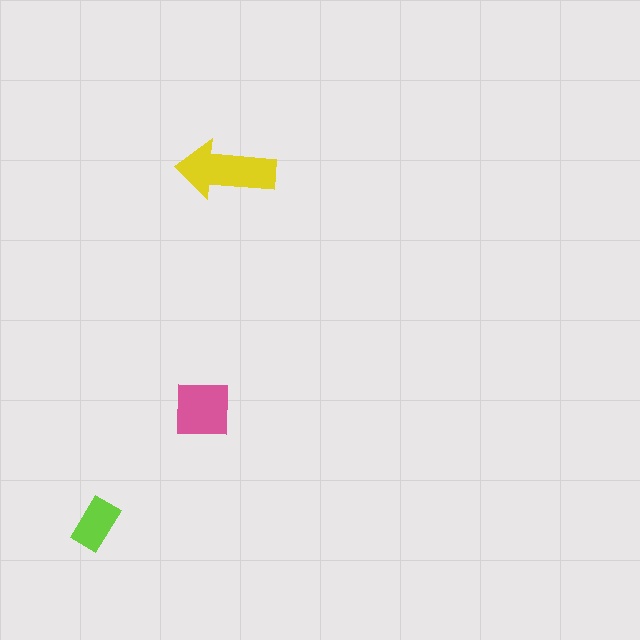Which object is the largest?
The yellow arrow.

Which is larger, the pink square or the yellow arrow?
The yellow arrow.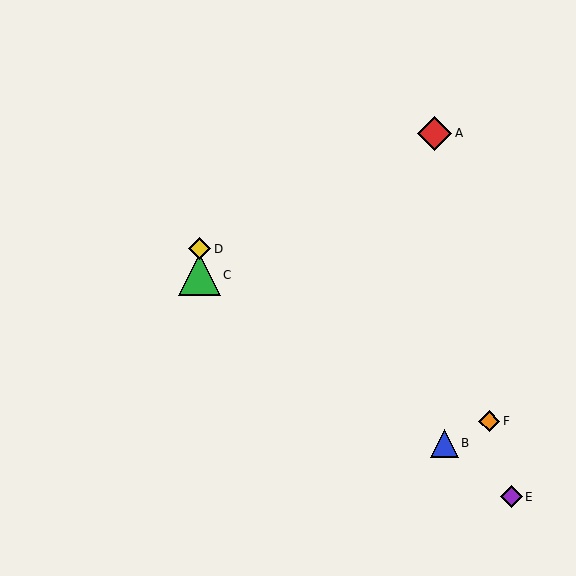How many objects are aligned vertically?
2 objects (C, D) are aligned vertically.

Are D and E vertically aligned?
No, D is at x≈200 and E is at x≈511.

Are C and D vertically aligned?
Yes, both are at x≈200.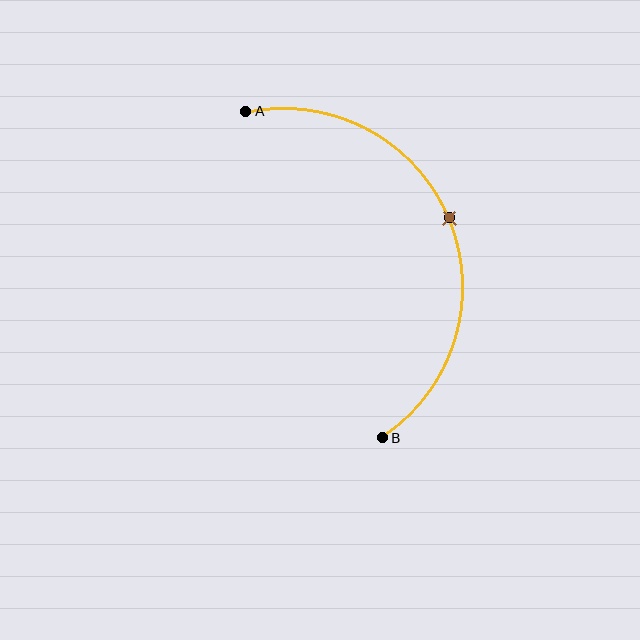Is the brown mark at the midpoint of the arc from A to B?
Yes. The brown mark lies on the arc at equal arc-length from both A and B — it is the arc midpoint.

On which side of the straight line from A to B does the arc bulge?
The arc bulges to the right of the straight line connecting A and B.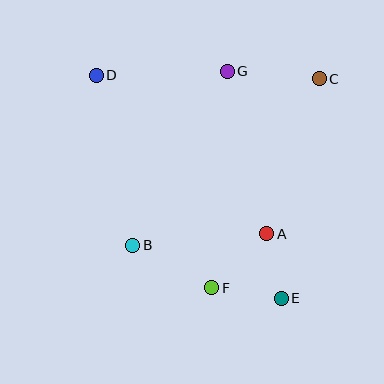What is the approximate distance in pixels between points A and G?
The distance between A and G is approximately 167 pixels.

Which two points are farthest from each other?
Points D and E are farthest from each other.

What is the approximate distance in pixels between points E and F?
The distance between E and F is approximately 70 pixels.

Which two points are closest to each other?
Points A and E are closest to each other.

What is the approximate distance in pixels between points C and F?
The distance between C and F is approximately 235 pixels.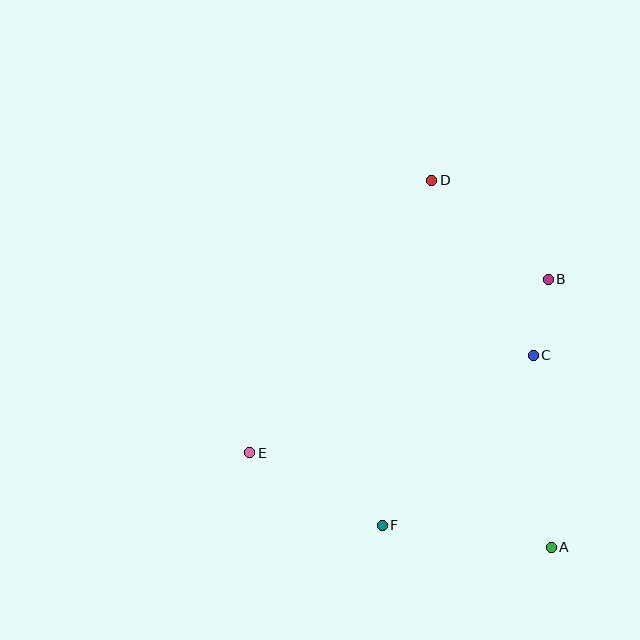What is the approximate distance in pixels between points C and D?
The distance between C and D is approximately 202 pixels.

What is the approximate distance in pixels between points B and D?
The distance between B and D is approximately 153 pixels.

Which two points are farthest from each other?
Points A and D are farthest from each other.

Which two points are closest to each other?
Points B and C are closest to each other.